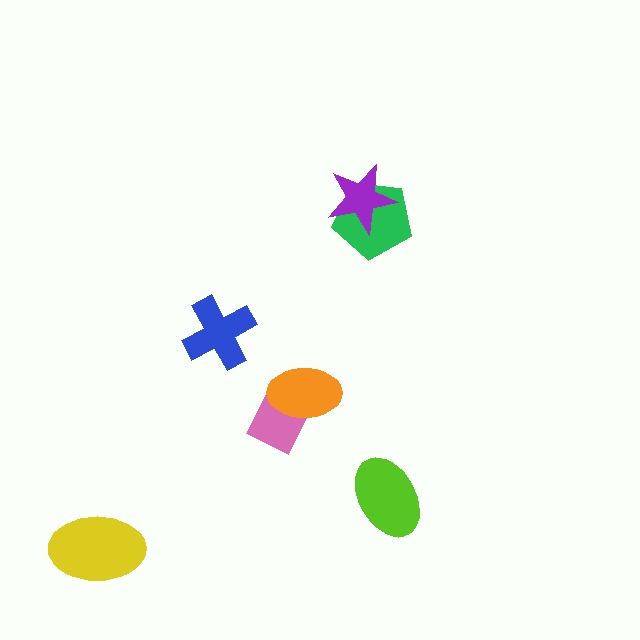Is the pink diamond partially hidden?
Yes, it is partially covered by another shape.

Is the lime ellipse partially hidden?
No, no other shape covers it.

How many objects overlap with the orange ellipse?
1 object overlaps with the orange ellipse.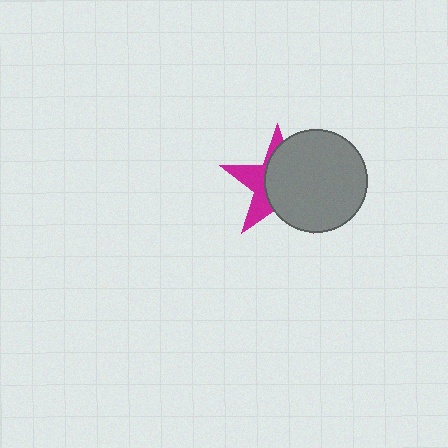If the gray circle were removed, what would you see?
You would see the complete magenta star.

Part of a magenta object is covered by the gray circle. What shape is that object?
It is a star.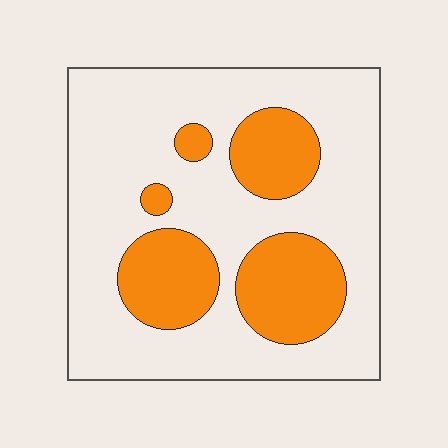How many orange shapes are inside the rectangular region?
5.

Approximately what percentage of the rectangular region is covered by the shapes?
Approximately 25%.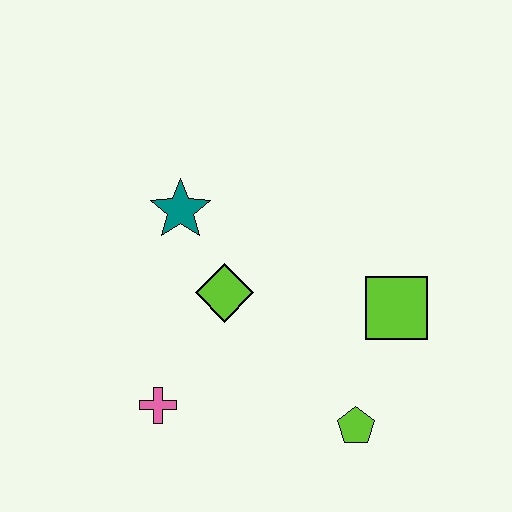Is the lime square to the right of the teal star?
Yes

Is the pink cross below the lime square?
Yes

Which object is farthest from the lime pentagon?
The teal star is farthest from the lime pentagon.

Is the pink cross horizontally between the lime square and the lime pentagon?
No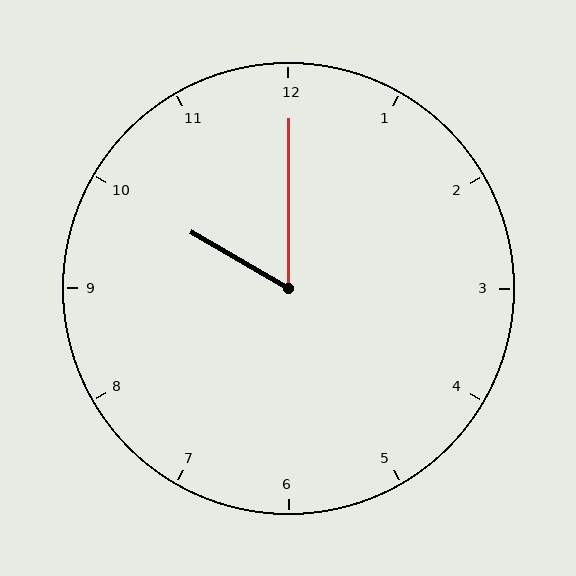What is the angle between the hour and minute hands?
Approximately 60 degrees.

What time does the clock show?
10:00.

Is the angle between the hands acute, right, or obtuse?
It is acute.